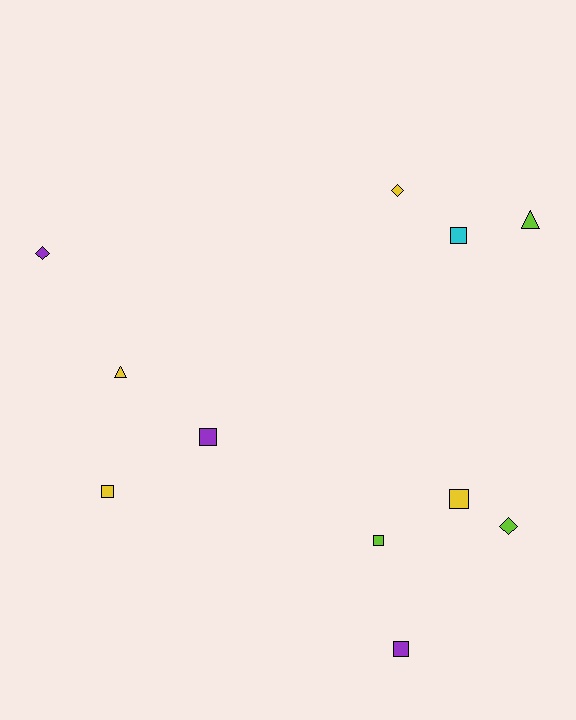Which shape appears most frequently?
Square, with 6 objects.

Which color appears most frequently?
Yellow, with 4 objects.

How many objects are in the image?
There are 11 objects.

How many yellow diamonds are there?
There is 1 yellow diamond.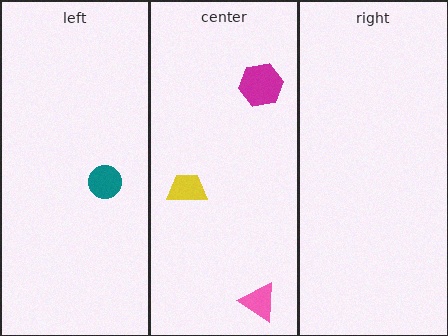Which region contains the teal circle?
The left region.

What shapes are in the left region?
The teal circle.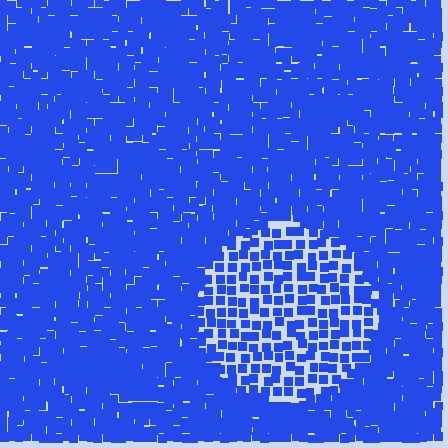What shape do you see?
I see a circle.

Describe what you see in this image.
The image contains small blue elements arranged at two different densities. A circle-shaped region is visible where the elements are less densely packed than the surrounding area.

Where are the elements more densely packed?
The elements are more densely packed outside the circle boundary.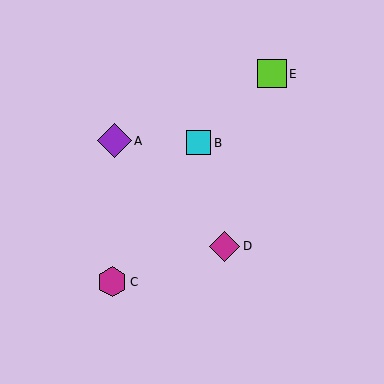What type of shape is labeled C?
Shape C is a magenta hexagon.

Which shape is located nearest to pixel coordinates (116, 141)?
The purple diamond (labeled A) at (114, 141) is nearest to that location.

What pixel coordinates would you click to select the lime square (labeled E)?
Click at (272, 74) to select the lime square E.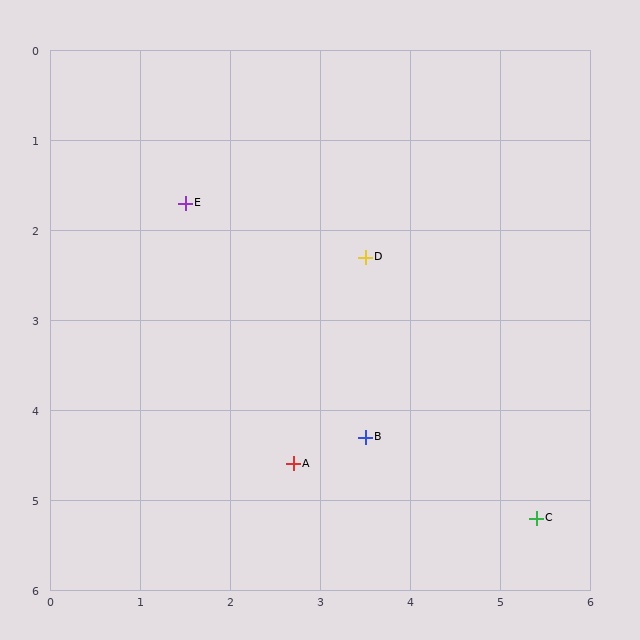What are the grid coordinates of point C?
Point C is at approximately (5.4, 5.2).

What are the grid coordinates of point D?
Point D is at approximately (3.5, 2.3).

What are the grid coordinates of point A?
Point A is at approximately (2.7, 4.6).